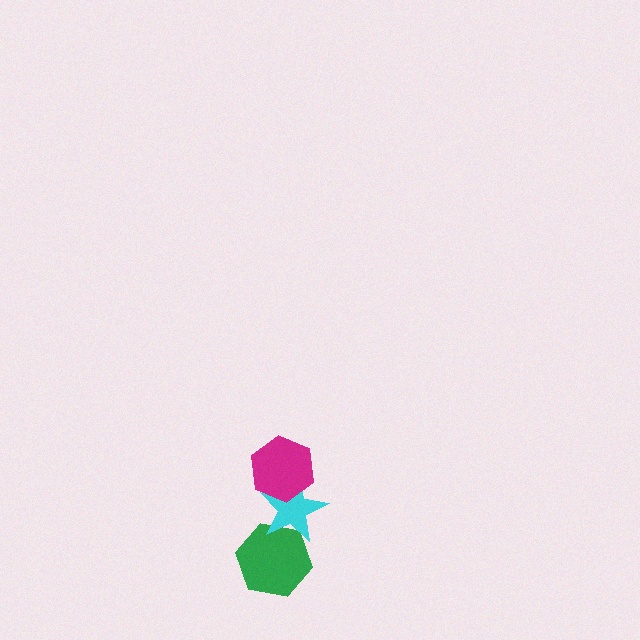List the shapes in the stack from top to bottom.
From top to bottom: the magenta hexagon, the cyan star, the green hexagon.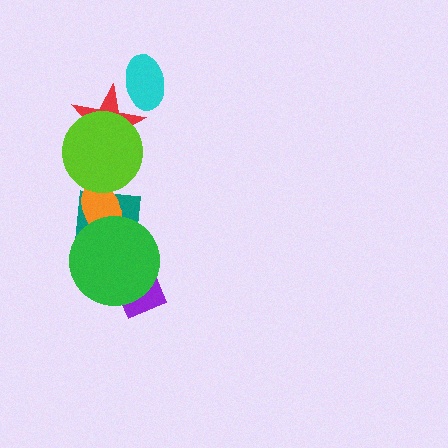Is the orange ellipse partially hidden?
Yes, it is partially covered by another shape.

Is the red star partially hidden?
Yes, it is partially covered by another shape.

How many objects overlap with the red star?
2 objects overlap with the red star.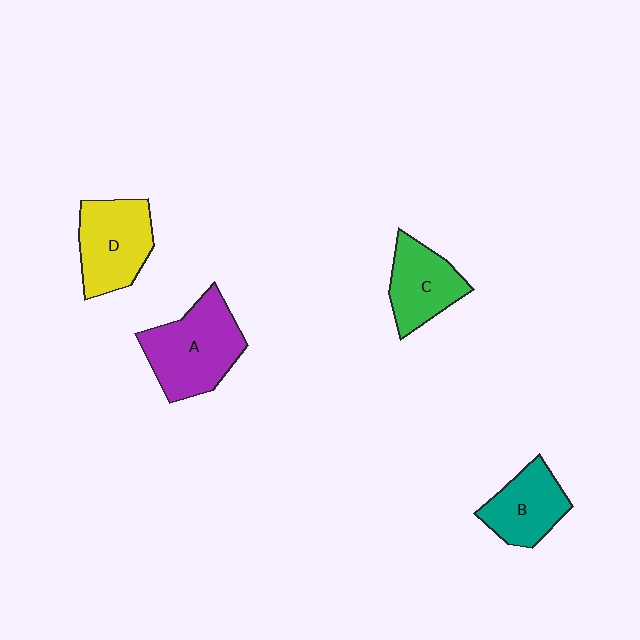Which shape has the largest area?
Shape A (purple).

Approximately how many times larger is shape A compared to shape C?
Approximately 1.4 times.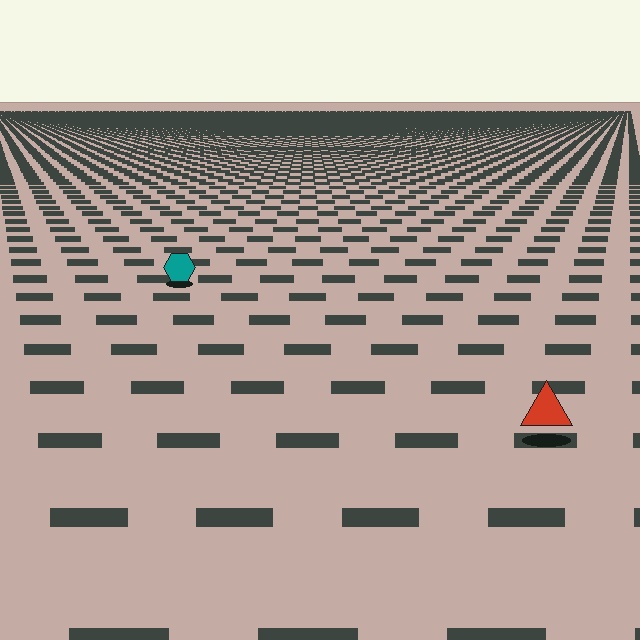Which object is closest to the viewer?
The red triangle is closest. The texture marks near it are larger and more spread out.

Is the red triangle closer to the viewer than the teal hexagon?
Yes. The red triangle is closer — you can tell from the texture gradient: the ground texture is coarser near it.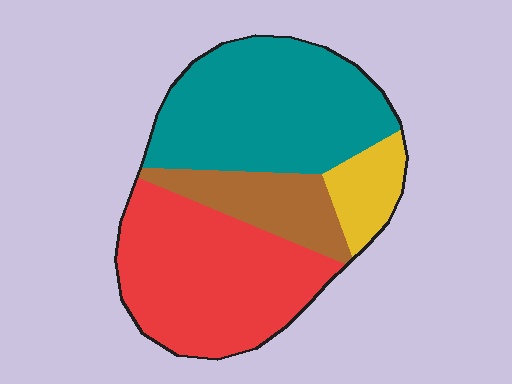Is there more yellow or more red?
Red.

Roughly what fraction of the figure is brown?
Brown covers about 15% of the figure.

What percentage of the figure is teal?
Teal covers 39% of the figure.